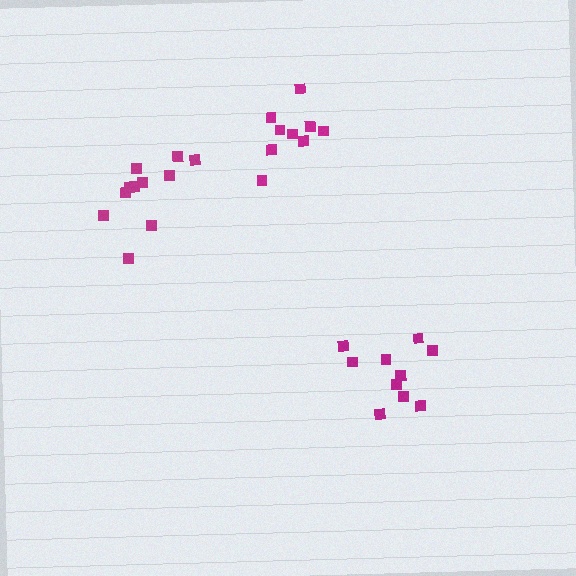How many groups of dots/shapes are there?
There are 3 groups.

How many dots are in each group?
Group 1: 10 dots, Group 2: 11 dots, Group 3: 9 dots (30 total).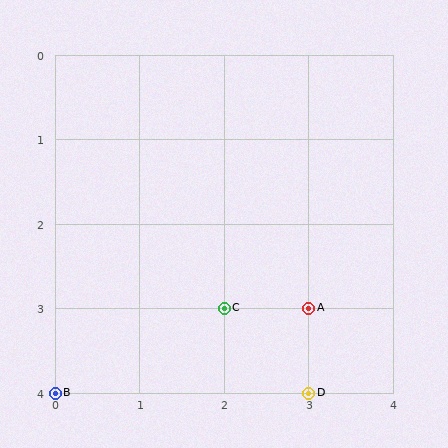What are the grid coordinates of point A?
Point A is at grid coordinates (3, 3).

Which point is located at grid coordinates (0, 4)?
Point B is at (0, 4).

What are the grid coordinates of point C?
Point C is at grid coordinates (2, 3).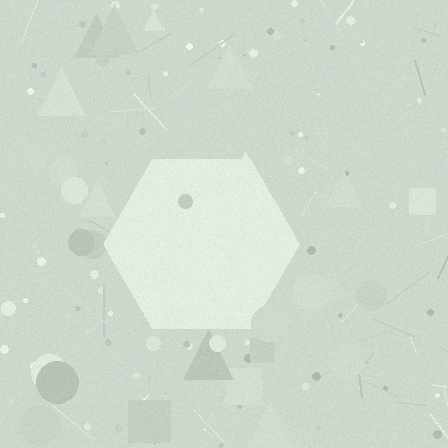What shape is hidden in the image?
A hexagon is hidden in the image.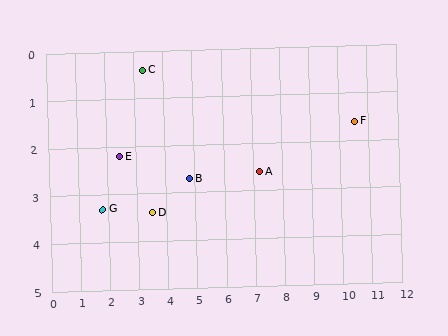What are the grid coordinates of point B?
Point B is at approximately (4.8, 2.7).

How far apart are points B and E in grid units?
Points B and E are about 2.5 grid units apart.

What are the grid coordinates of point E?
Point E is at approximately (2.4, 2.2).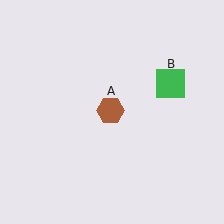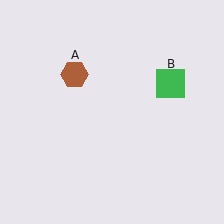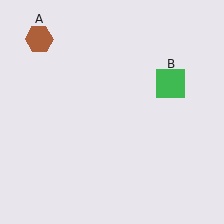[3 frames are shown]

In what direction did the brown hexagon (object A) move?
The brown hexagon (object A) moved up and to the left.